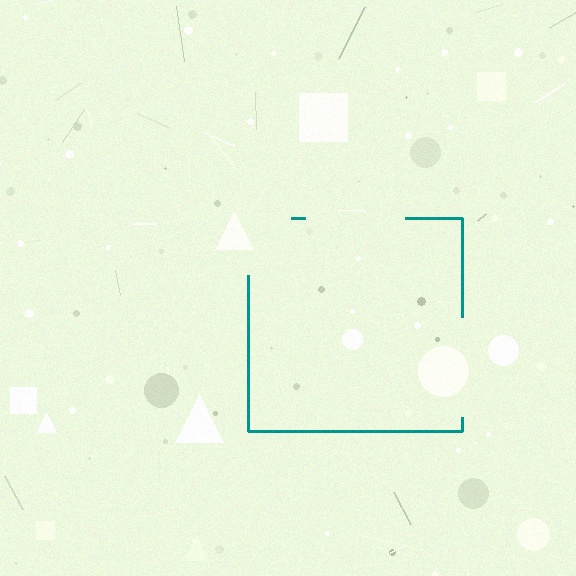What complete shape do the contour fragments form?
The contour fragments form a square.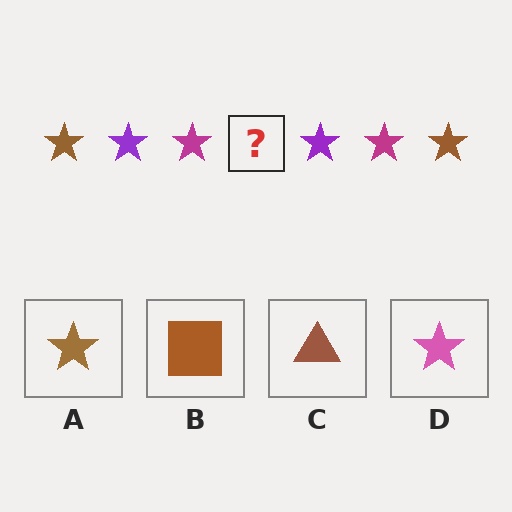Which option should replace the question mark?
Option A.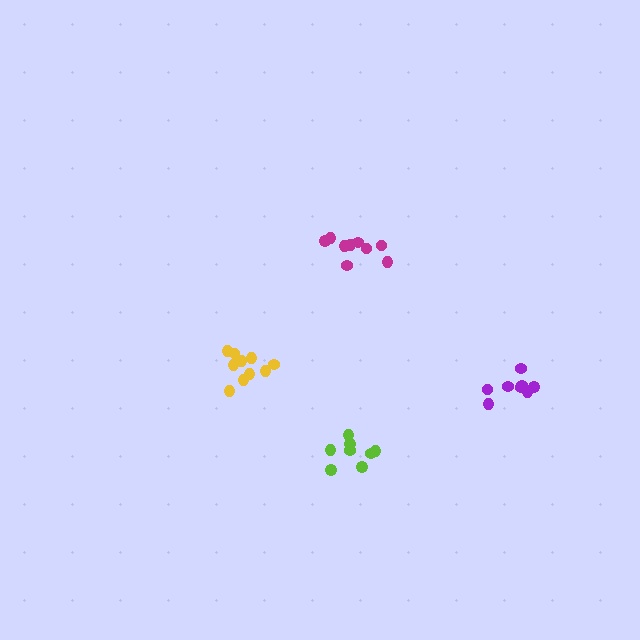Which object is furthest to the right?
The purple cluster is rightmost.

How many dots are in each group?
Group 1: 8 dots, Group 2: 10 dots, Group 3: 8 dots, Group 4: 9 dots (35 total).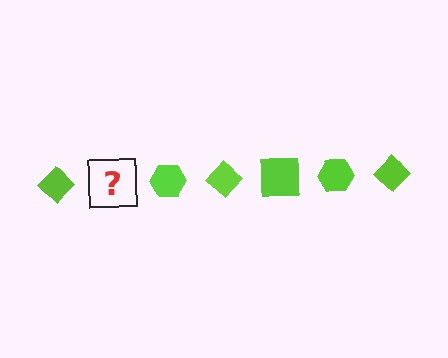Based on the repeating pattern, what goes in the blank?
The blank should be a lime square.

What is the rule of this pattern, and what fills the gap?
The rule is that the pattern cycles through diamond, square, hexagon shapes in lime. The gap should be filled with a lime square.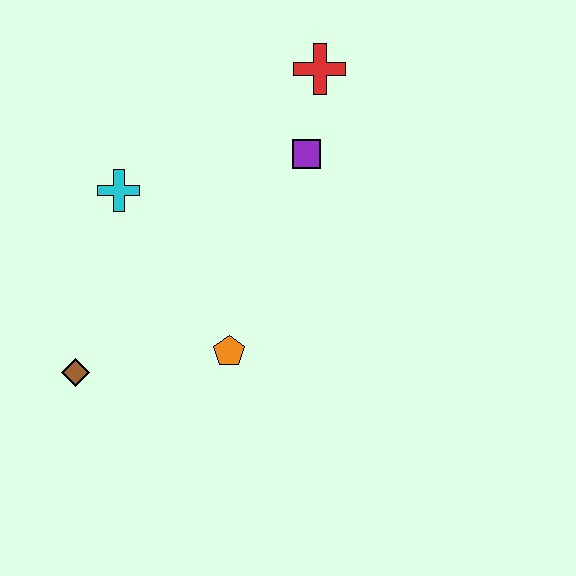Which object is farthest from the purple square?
The brown diamond is farthest from the purple square.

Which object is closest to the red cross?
The purple square is closest to the red cross.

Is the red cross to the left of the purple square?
No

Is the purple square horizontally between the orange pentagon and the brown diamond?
No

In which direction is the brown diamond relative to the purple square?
The brown diamond is to the left of the purple square.